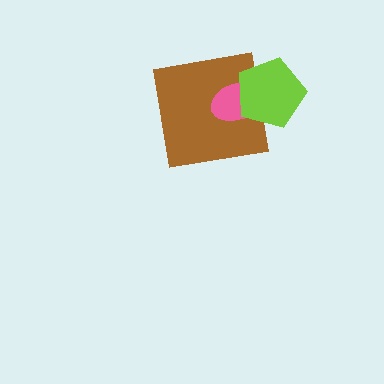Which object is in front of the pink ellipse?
The lime pentagon is in front of the pink ellipse.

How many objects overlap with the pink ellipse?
2 objects overlap with the pink ellipse.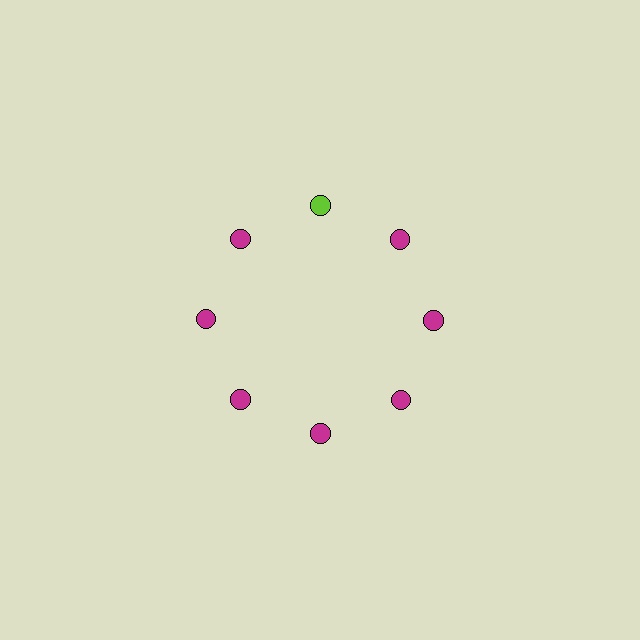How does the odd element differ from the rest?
It has a different color: lime instead of magenta.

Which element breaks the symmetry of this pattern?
The lime circle at roughly the 12 o'clock position breaks the symmetry. All other shapes are magenta circles.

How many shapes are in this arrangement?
There are 8 shapes arranged in a ring pattern.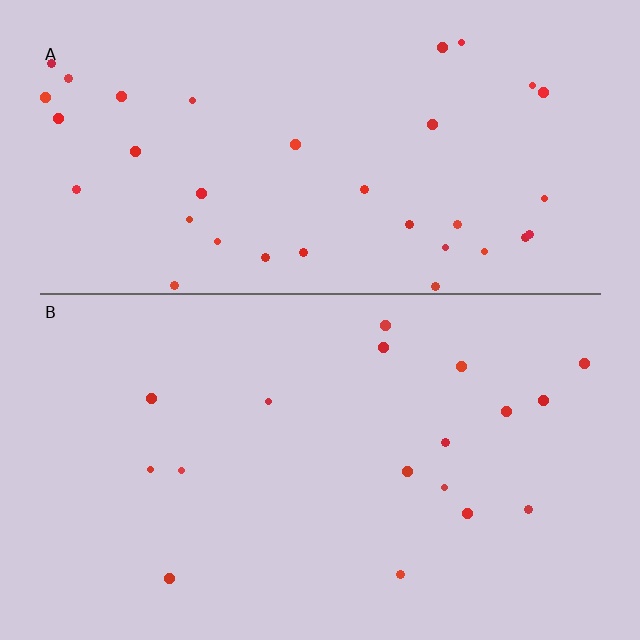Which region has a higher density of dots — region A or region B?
A (the top).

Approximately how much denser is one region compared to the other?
Approximately 2.1× — region A over region B.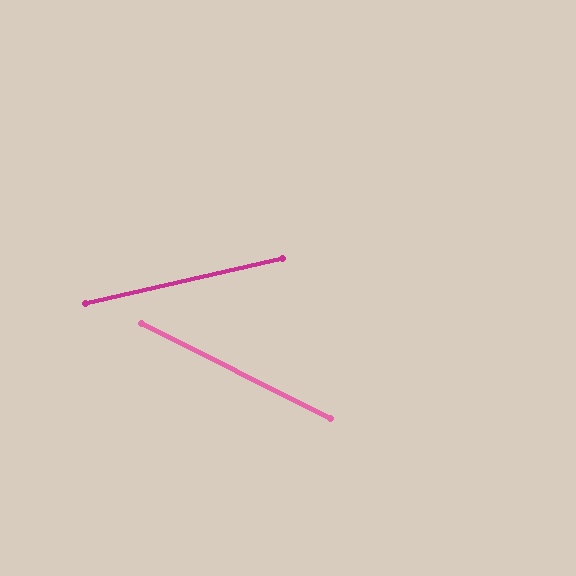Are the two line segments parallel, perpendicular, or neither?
Neither parallel nor perpendicular — they differ by about 40°.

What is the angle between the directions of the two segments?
Approximately 40 degrees.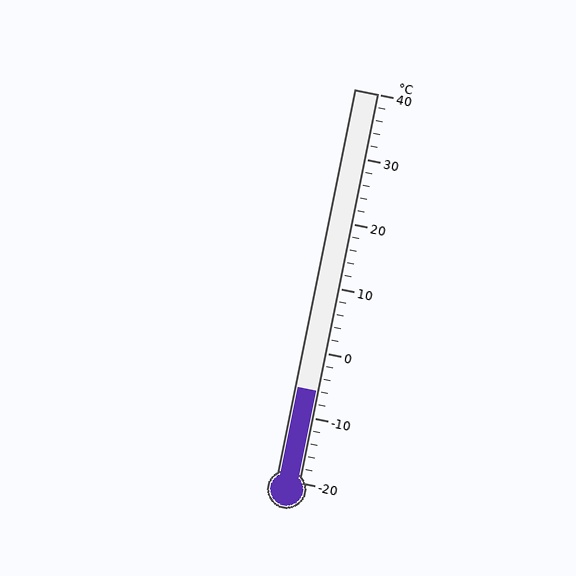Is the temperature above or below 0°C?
The temperature is below 0°C.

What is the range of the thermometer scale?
The thermometer scale ranges from -20°C to 40°C.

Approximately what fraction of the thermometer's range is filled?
The thermometer is filled to approximately 25% of its range.